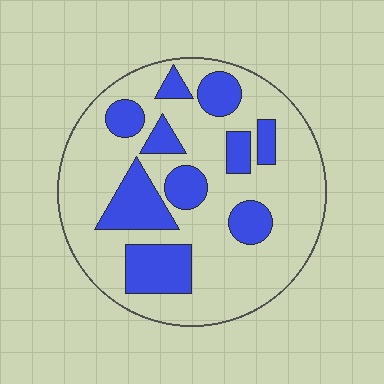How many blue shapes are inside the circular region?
10.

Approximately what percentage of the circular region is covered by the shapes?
Approximately 30%.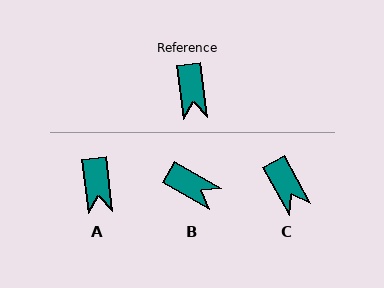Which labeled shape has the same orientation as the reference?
A.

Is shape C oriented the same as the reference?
No, it is off by about 22 degrees.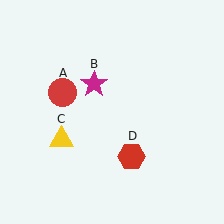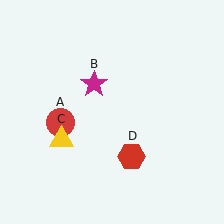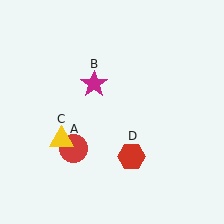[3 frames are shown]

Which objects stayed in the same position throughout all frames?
Magenta star (object B) and yellow triangle (object C) and red hexagon (object D) remained stationary.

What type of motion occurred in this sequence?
The red circle (object A) rotated counterclockwise around the center of the scene.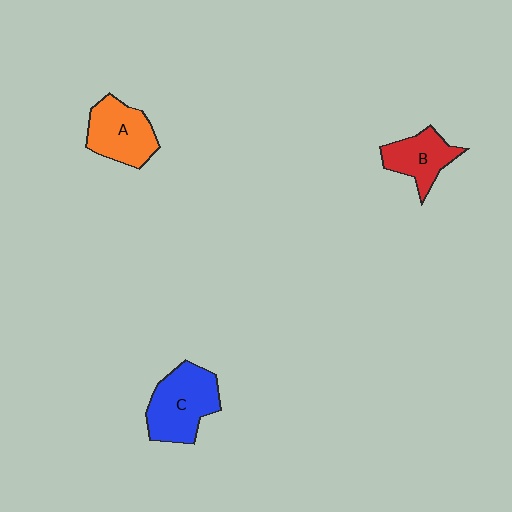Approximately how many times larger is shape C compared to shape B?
Approximately 1.4 times.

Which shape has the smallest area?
Shape B (red).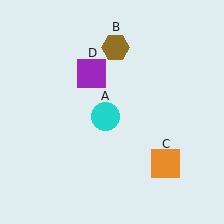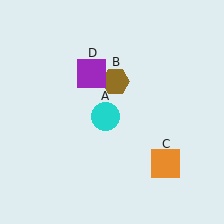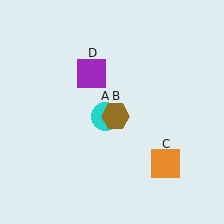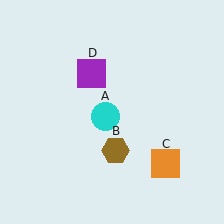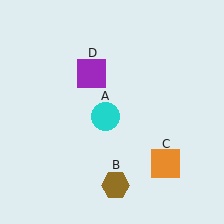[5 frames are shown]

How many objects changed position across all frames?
1 object changed position: brown hexagon (object B).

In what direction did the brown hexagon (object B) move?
The brown hexagon (object B) moved down.